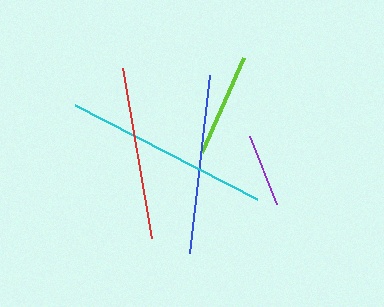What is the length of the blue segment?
The blue segment is approximately 179 pixels long.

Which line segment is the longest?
The cyan line is the longest at approximately 205 pixels.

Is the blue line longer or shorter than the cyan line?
The cyan line is longer than the blue line.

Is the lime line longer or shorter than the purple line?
The lime line is longer than the purple line.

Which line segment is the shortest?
The purple line is the shortest at approximately 74 pixels.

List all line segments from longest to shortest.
From longest to shortest: cyan, blue, red, lime, purple.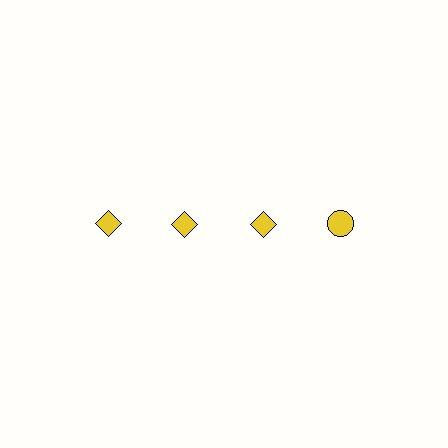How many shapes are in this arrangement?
There are 4 shapes arranged in a grid pattern.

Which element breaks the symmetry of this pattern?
The yellow circle in the top row, second from right column breaks the symmetry. All other shapes are yellow diamonds.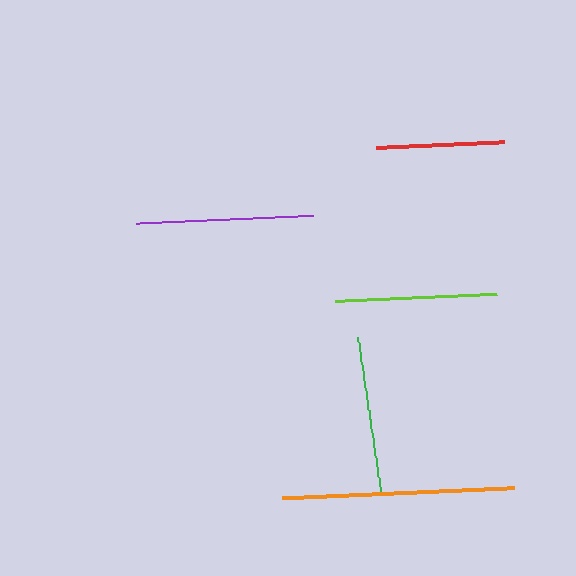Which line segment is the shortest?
The red line is the shortest at approximately 128 pixels.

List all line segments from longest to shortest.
From longest to shortest: orange, purple, lime, green, red.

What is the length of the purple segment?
The purple segment is approximately 176 pixels long.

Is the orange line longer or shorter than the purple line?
The orange line is longer than the purple line.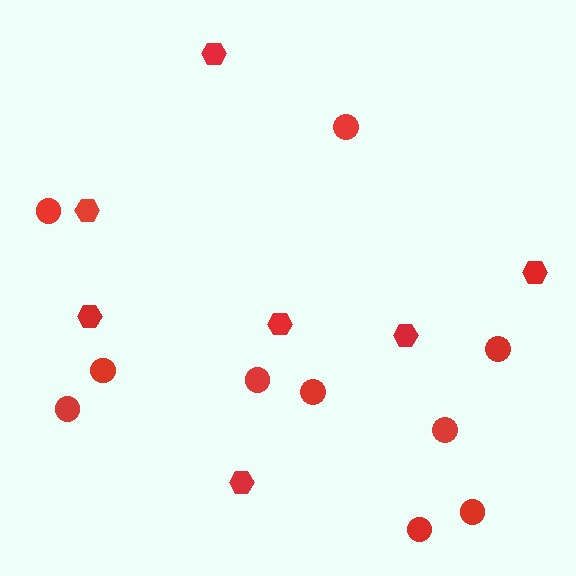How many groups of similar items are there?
There are 2 groups: one group of circles (10) and one group of hexagons (7).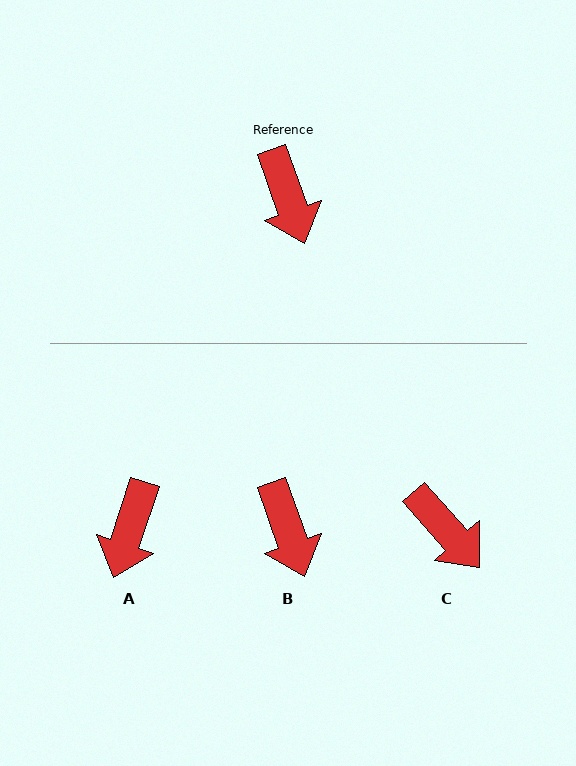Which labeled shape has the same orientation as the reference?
B.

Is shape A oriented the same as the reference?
No, it is off by about 38 degrees.